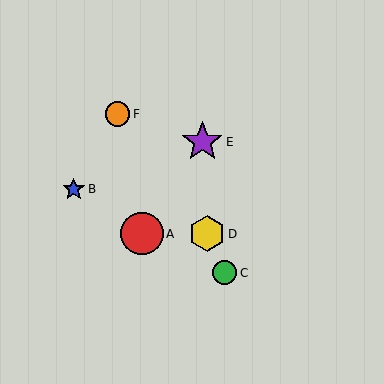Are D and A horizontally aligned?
Yes, both are at y≈234.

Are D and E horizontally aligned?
No, D is at y≈234 and E is at y≈142.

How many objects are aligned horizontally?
2 objects (A, D) are aligned horizontally.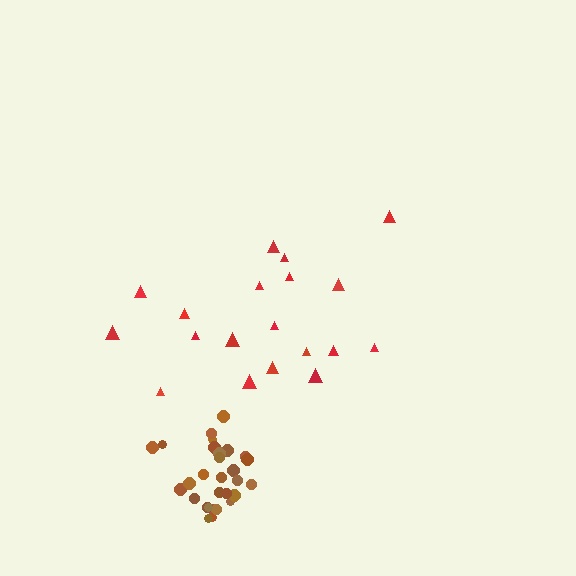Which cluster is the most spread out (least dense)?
Red.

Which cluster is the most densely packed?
Brown.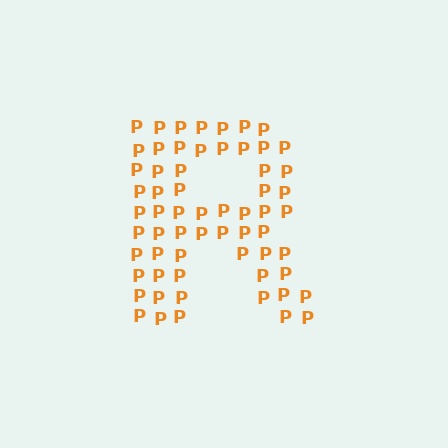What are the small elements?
The small elements are letter P's.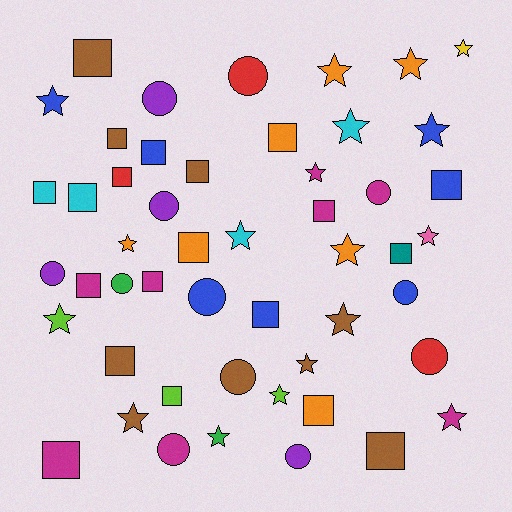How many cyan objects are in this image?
There are 4 cyan objects.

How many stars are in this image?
There are 18 stars.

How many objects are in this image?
There are 50 objects.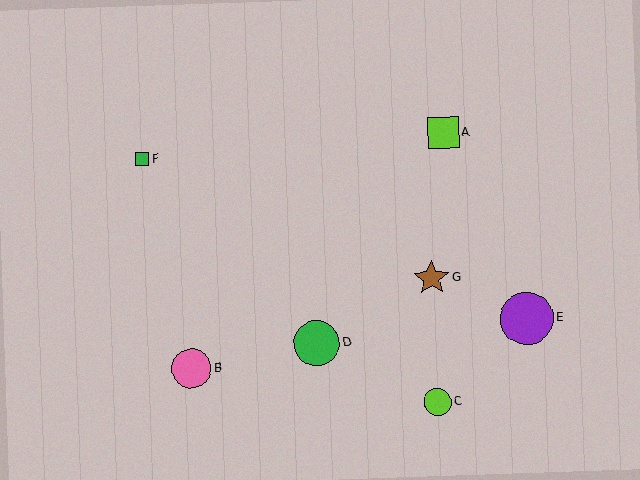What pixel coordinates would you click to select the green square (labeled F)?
Click at (142, 159) to select the green square F.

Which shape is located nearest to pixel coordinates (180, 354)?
The pink circle (labeled B) at (191, 368) is nearest to that location.